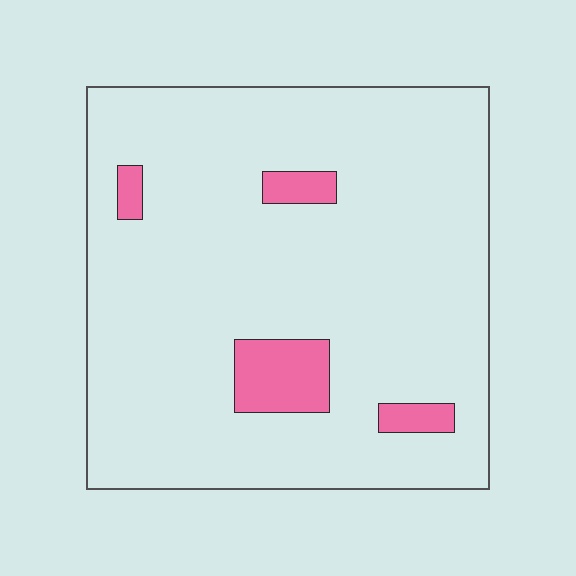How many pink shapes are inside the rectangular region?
4.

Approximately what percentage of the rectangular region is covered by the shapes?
Approximately 10%.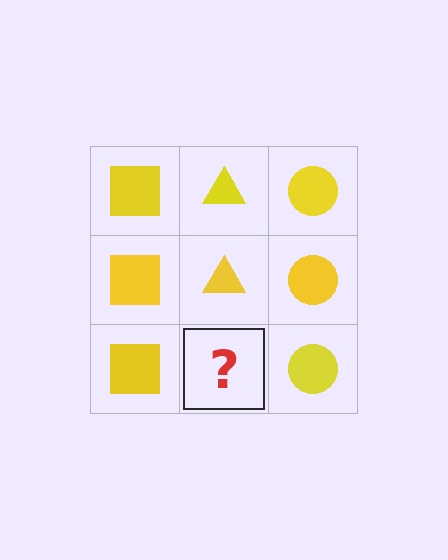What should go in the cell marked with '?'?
The missing cell should contain a yellow triangle.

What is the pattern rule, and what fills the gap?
The rule is that each column has a consistent shape. The gap should be filled with a yellow triangle.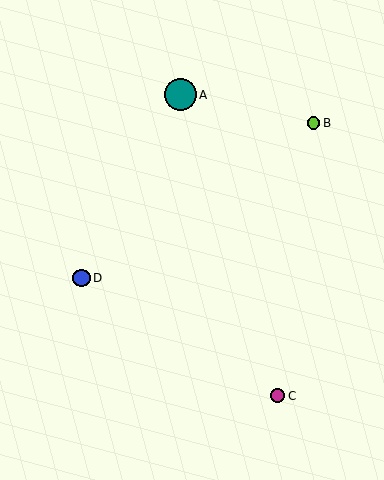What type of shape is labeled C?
Shape C is a magenta circle.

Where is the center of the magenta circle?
The center of the magenta circle is at (278, 396).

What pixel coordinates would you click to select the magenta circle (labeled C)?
Click at (278, 396) to select the magenta circle C.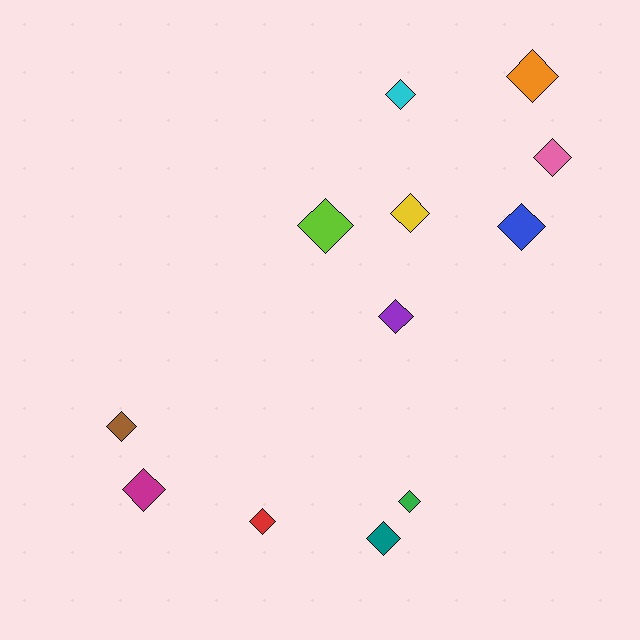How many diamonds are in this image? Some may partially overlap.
There are 12 diamonds.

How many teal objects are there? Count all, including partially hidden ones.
There is 1 teal object.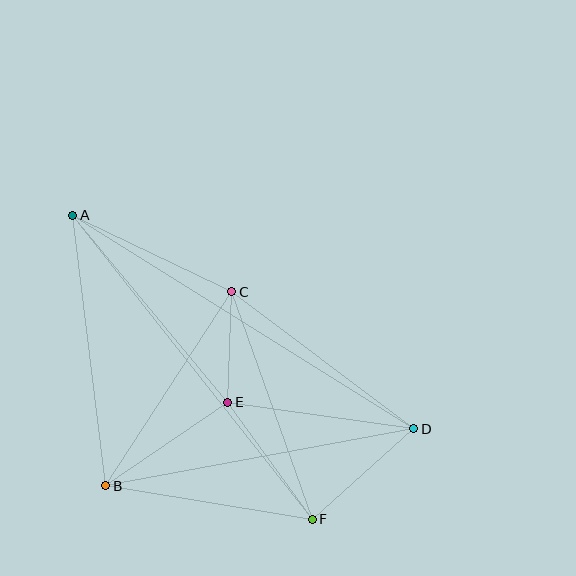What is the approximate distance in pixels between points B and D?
The distance between B and D is approximately 313 pixels.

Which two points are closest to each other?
Points C and E are closest to each other.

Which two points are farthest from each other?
Points A and D are farthest from each other.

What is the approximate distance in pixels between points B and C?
The distance between B and C is approximately 231 pixels.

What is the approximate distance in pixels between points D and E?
The distance between D and E is approximately 188 pixels.